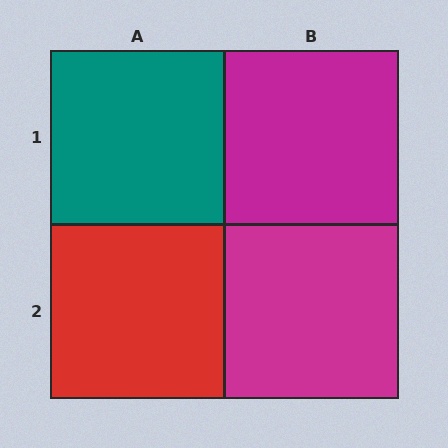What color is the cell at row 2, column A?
Red.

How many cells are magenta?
2 cells are magenta.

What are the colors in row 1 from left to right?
Teal, magenta.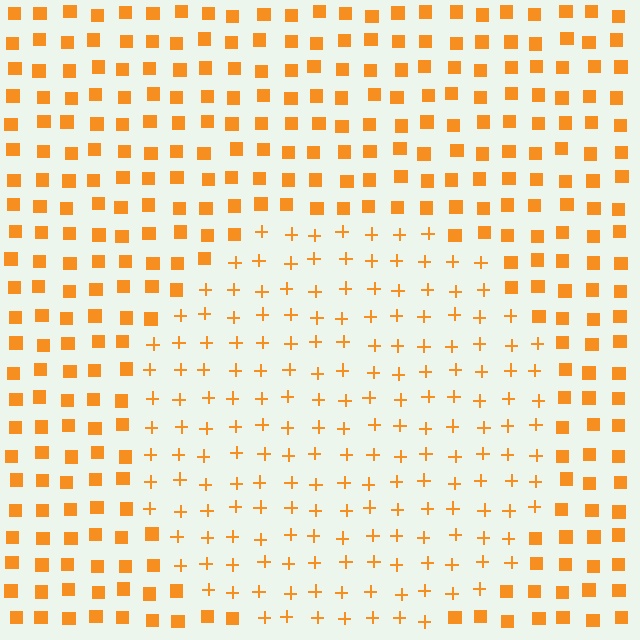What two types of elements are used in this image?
The image uses plus signs inside the circle region and squares outside it.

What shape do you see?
I see a circle.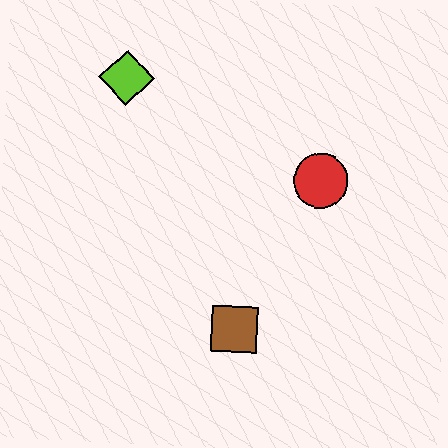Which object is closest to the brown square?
The red circle is closest to the brown square.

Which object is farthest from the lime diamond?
The brown square is farthest from the lime diamond.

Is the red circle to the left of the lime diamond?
No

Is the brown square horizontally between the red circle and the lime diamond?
Yes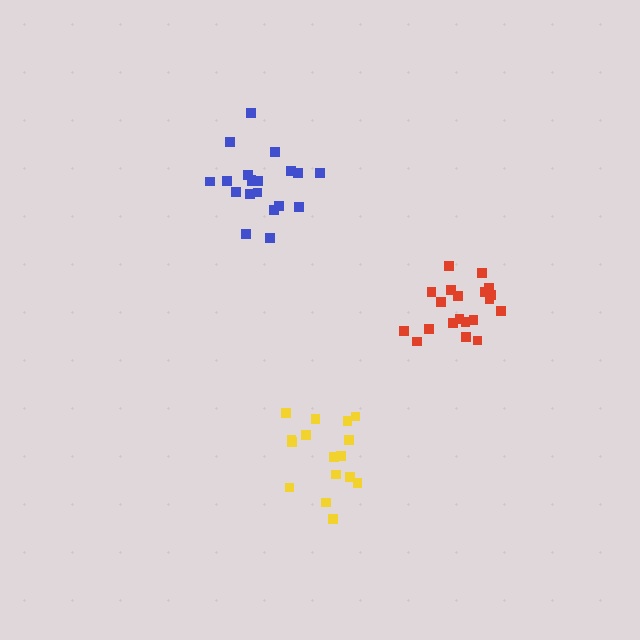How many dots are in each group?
Group 1: 16 dots, Group 2: 21 dots, Group 3: 20 dots (57 total).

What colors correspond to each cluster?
The clusters are colored: yellow, blue, red.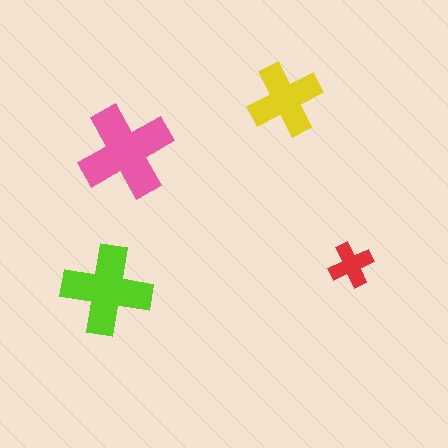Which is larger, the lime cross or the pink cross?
The pink one.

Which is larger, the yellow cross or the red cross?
The yellow one.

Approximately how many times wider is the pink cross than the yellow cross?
About 1.5 times wider.